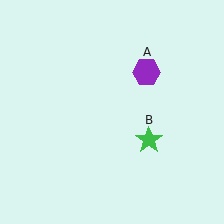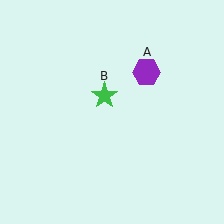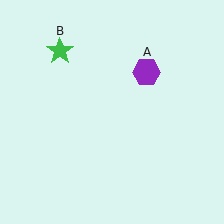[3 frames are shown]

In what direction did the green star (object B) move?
The green star (object B) moved up and to the left.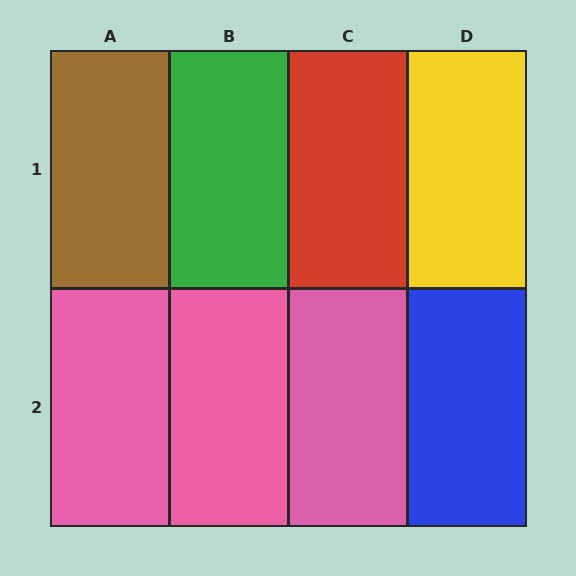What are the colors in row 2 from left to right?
Pink, pink, pink, blue.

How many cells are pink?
3 cells are pink.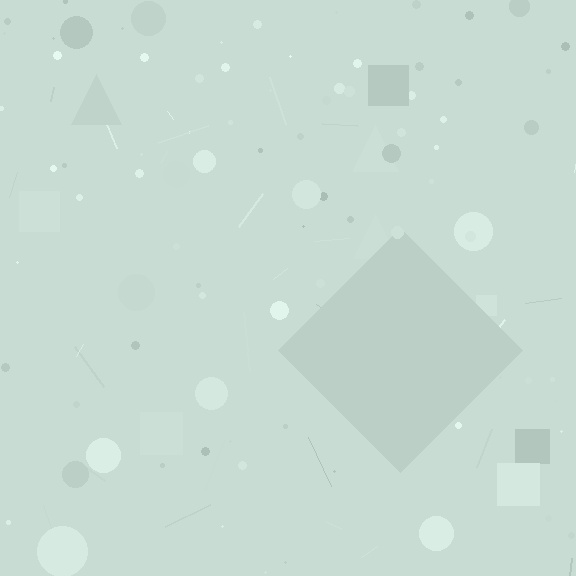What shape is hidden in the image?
A diamond is hidden in the image.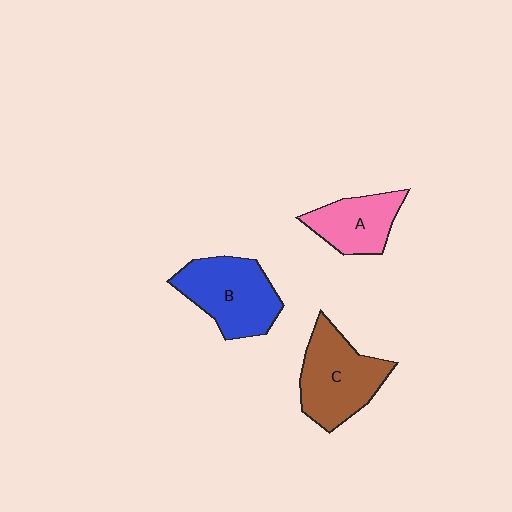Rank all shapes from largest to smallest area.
From largest to smallest: C (brown), B (blue), A (pink).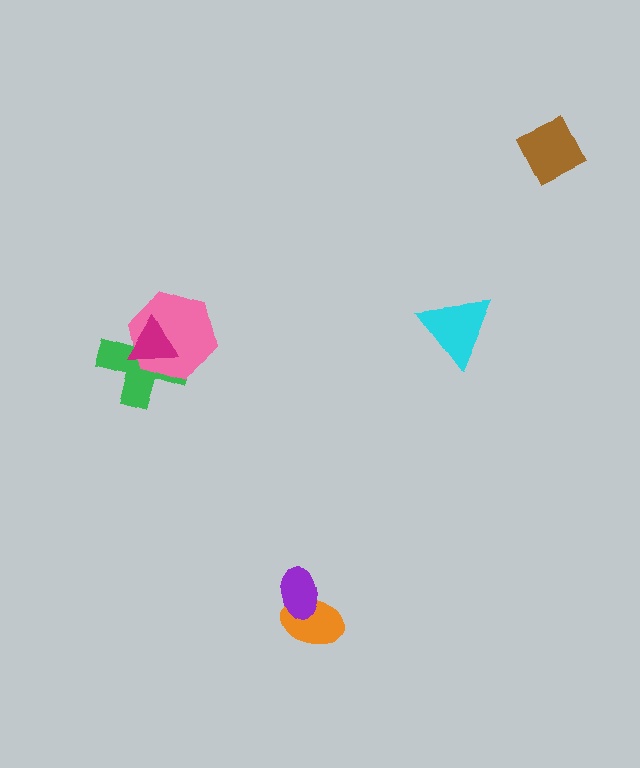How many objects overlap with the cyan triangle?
0 objects overlap with the cyan triangle.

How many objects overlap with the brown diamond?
0 objects overlap with the brown diamond.